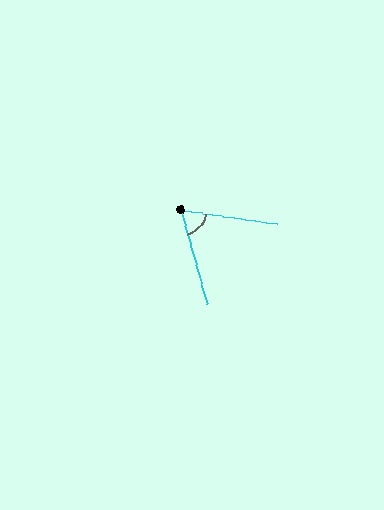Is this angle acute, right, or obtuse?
It is acute.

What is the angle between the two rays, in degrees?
Approximately 67 degrees.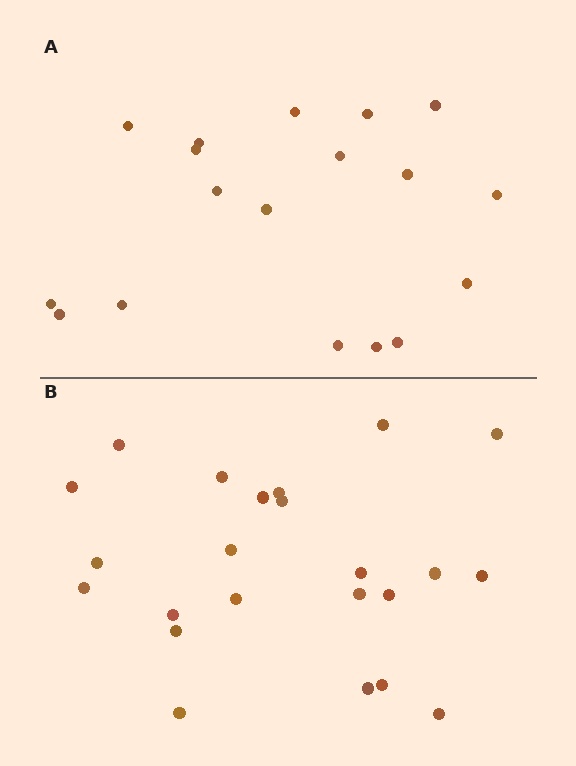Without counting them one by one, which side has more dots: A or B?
Region B (the bottom region) has more dots.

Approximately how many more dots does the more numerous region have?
Region B has about 5 more dots than region A.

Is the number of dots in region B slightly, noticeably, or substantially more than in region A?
Region B has noticeably more, but not dramatically so. The ratio is roughly 1.3 to 1.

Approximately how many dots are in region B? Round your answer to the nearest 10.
About 20 dots. (The exact count is 23, which rounds to 20.)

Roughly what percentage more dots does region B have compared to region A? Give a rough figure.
About 30% more.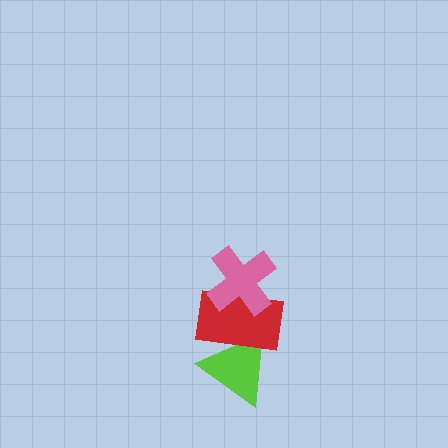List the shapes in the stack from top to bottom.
From top to bottom: the pink cross, the red rectangle, the lime triangle.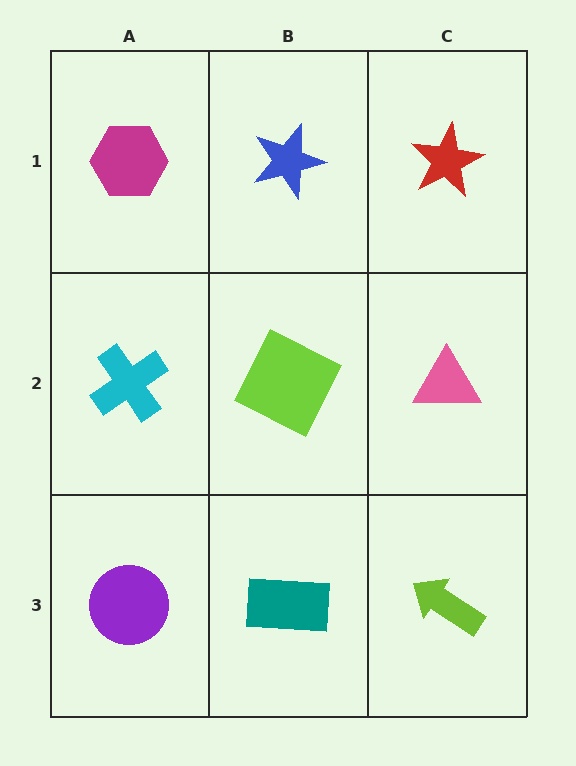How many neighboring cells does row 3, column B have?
3.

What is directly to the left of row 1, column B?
A magenta hexagon.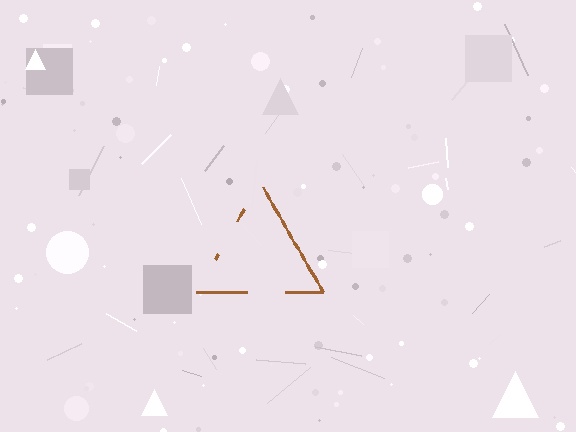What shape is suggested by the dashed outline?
The dashed outline suggests a triangle.